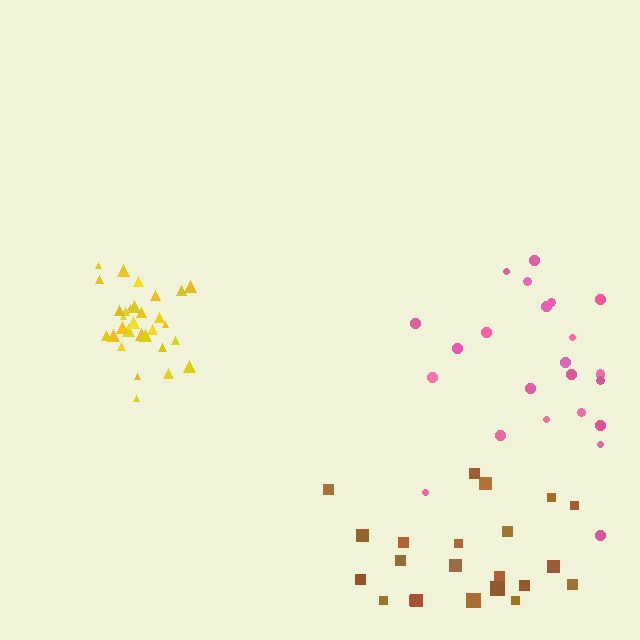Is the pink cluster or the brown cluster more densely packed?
Pink.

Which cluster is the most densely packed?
Yellow.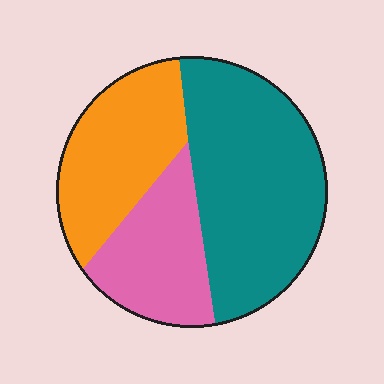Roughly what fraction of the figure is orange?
Orange covers roughly 30% of the figure.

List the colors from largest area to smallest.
From largest to smallest: teal, orange, pink.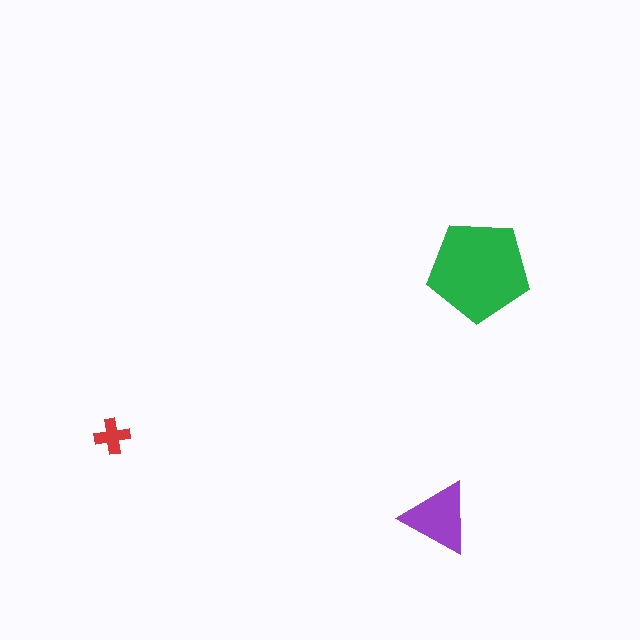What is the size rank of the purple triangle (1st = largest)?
2nd.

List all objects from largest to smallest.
The green pentagon, the purple triangle, the red cross.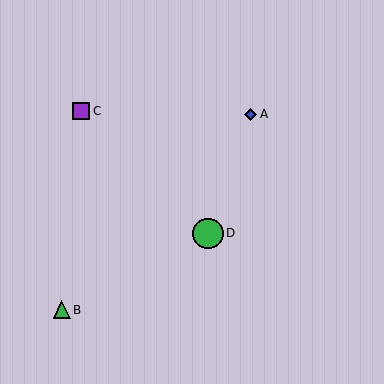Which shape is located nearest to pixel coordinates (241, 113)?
The blue diamond (labeled A) at (251, 114) is nearest to that location.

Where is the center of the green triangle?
The center of the green triangle is at (62, 310).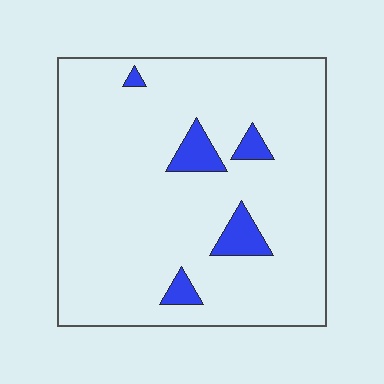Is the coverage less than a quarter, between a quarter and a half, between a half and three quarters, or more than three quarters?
Less than a quarter.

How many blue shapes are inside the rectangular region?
5.